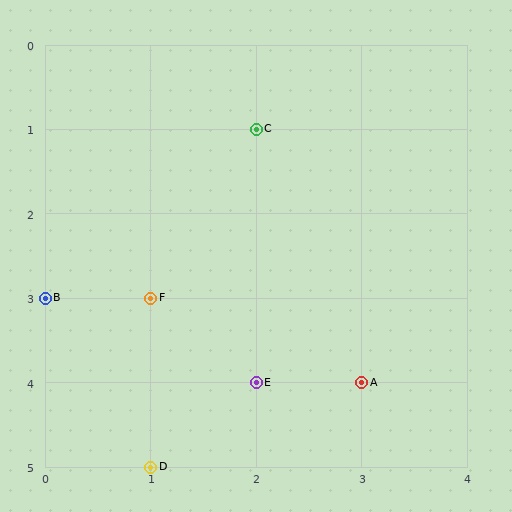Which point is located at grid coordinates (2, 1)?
Point C is at (2, 1).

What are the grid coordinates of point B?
Point B is at grid coordinates (0, 3).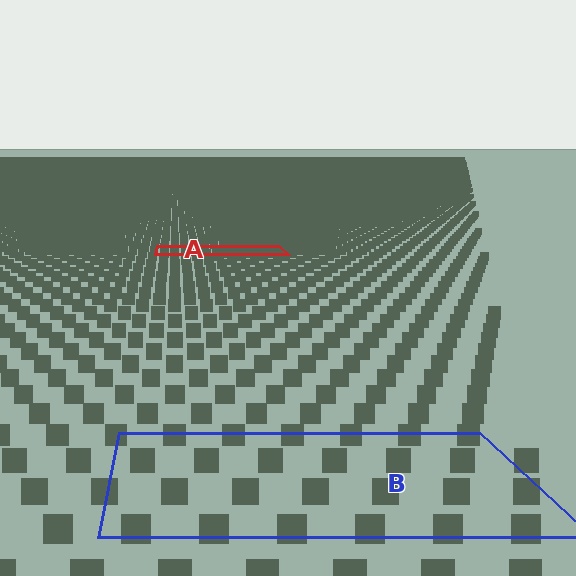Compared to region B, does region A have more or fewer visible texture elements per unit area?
Region A has more texture elements per unit area — they are packed more densely because it is farther away.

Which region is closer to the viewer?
Region B is closer. The texture elements there are larger and more spread out.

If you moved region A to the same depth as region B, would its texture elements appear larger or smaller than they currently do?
They would appear larger. At a closer depth, the same texture elements are projected at a bigger on-screen size.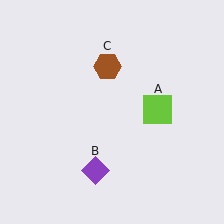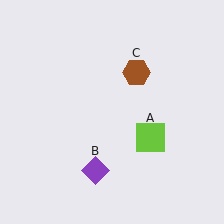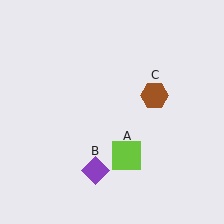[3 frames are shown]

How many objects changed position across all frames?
2 objects changed position: lime square (object A), brown hexagon (object C).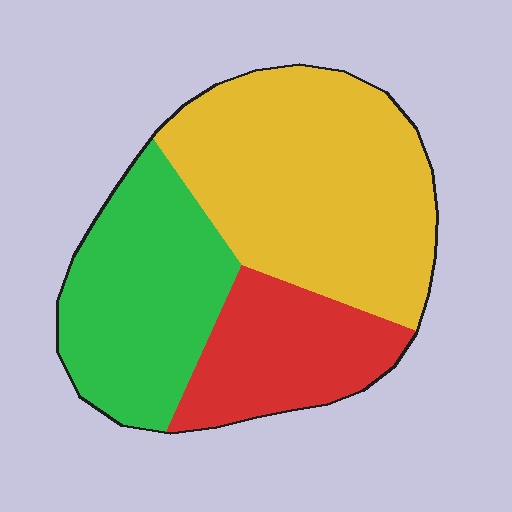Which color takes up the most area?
Yellow, at roughly 45%.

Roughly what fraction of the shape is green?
Green takes up about one third (1/3) of the shape.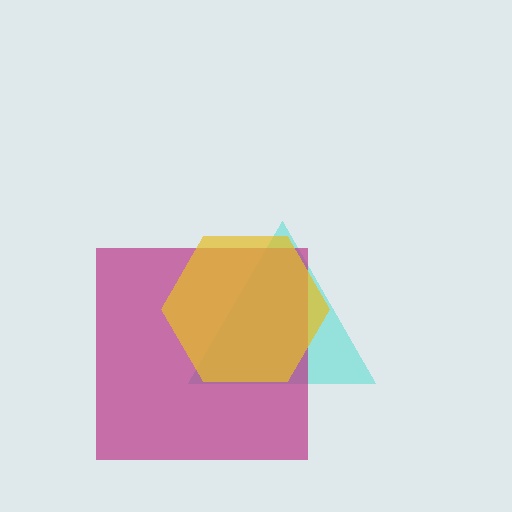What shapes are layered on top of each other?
The layered shapes are: a cyan triangle, a magenta square, a yellow hexagon.